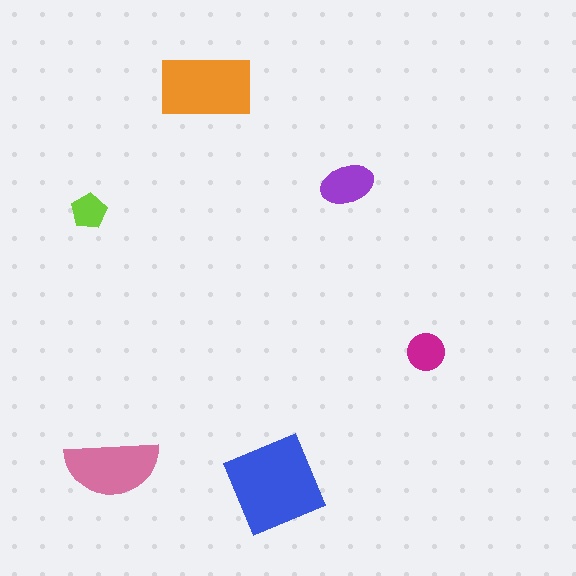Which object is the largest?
The blue diamond.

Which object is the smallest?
The lime pentagon.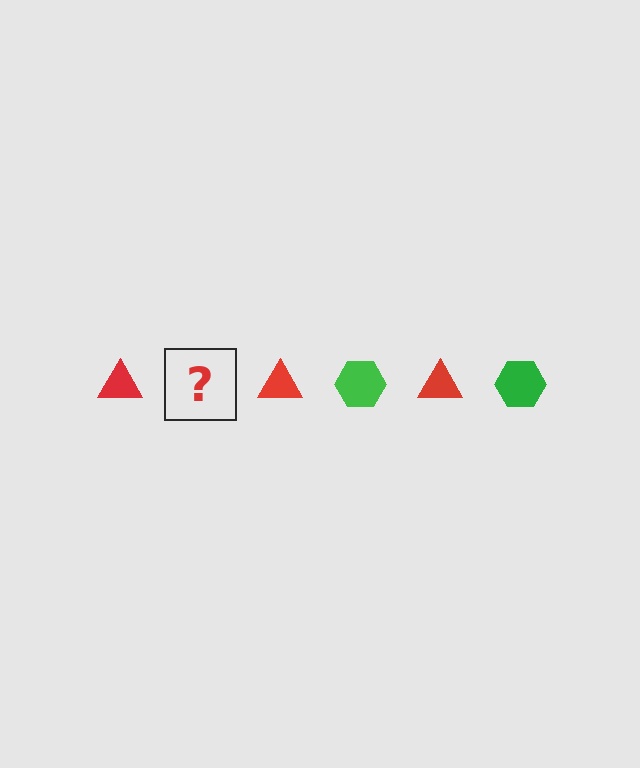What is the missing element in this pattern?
The missing element is a green hexagon.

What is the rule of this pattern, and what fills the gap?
The rule is that the pattern alternates between red triangle and green hexagon. The gap should be filled with a green hexagon.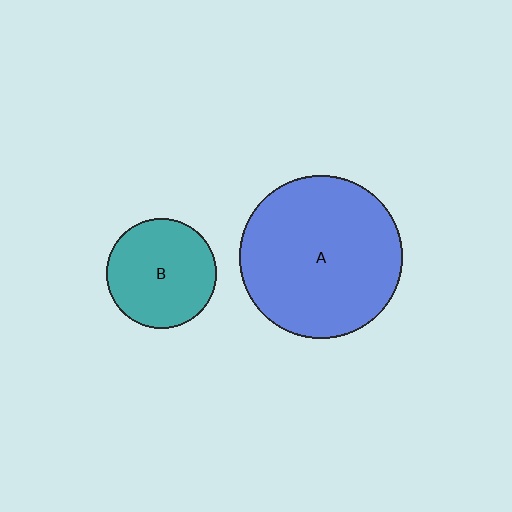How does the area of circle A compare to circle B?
Approximately 2.2 times.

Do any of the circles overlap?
No, none of the circles overlap.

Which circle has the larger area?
Circle A (blue).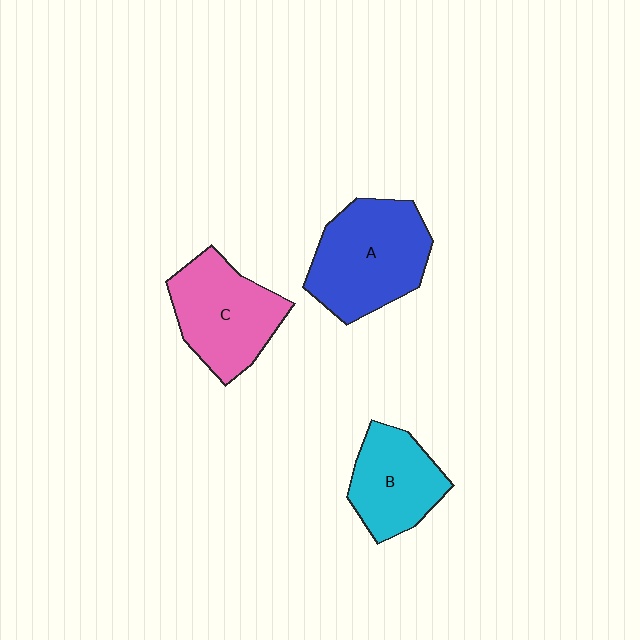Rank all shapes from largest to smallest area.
From largest to smallest: A (blue), C (pink), B (cyan).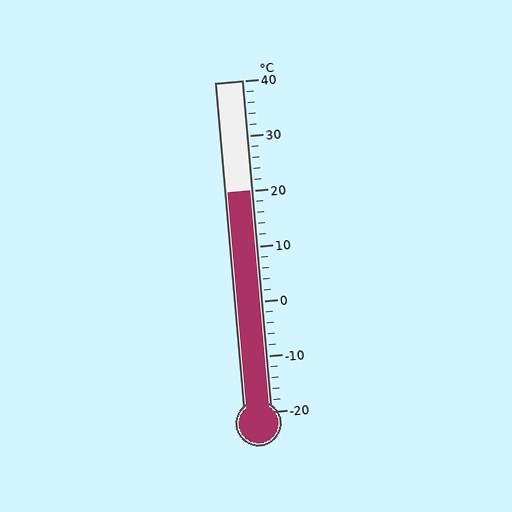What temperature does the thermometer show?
The thermometer shows approximately 20°C.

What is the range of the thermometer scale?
The thermometer scale ranges from -20°C to 40°C.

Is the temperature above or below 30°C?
The temperature is below 30°C.